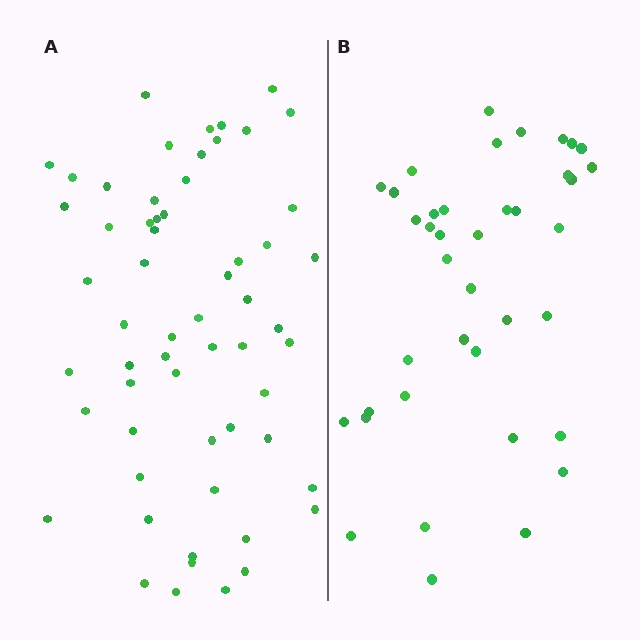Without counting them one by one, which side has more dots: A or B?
Region A (the left region) has more dots.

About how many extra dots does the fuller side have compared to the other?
Region A has approximately 20 more dots than region B.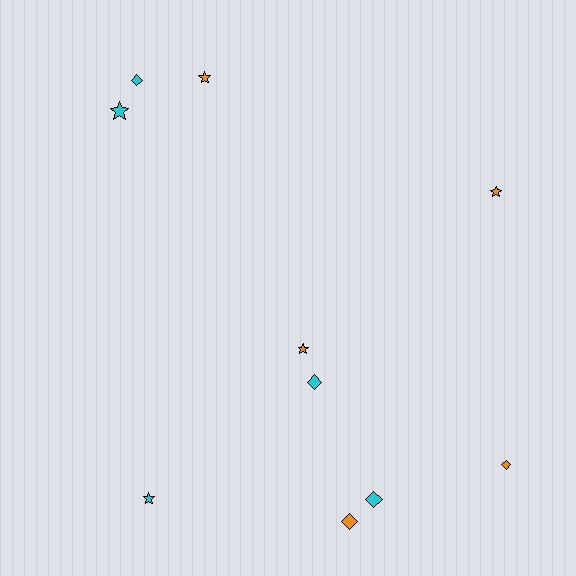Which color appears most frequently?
Cyan, with 5 objects.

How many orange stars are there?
There are 3 orange stars.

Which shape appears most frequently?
Star, with 5 objects.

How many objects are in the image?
There are 10 objects.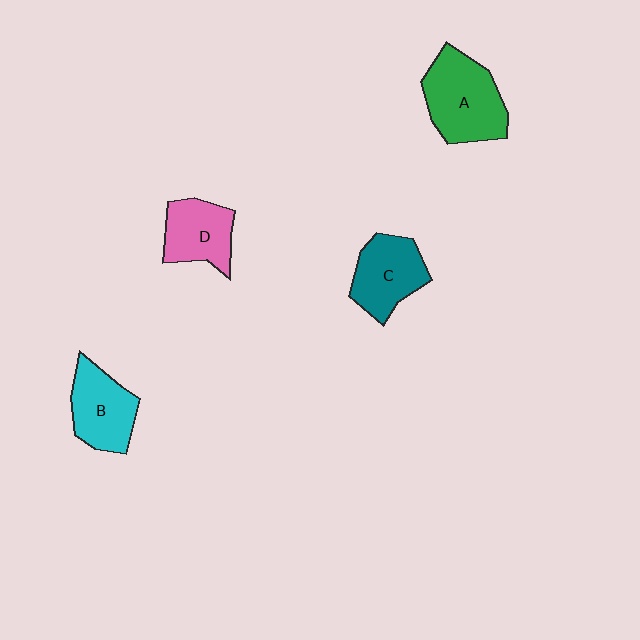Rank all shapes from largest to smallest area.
From largest to smallest: A (green), C (teal), B (cyan), D (pink).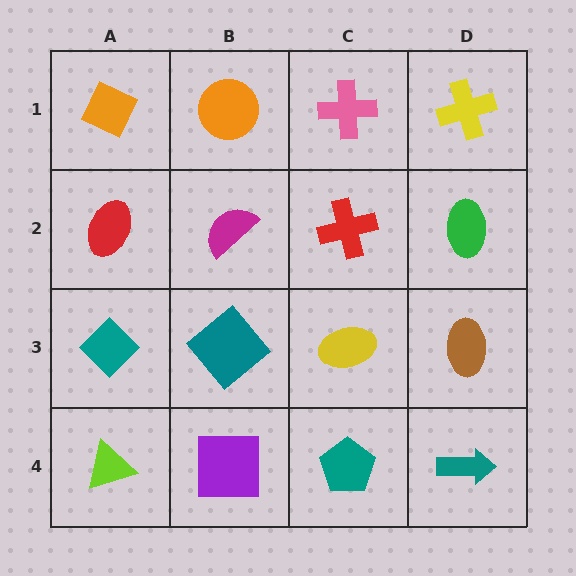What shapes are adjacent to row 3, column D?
A green ellipse (row 2, column D), a teal arrow (row 4, column D), a yellow ellipse (row 3, column C).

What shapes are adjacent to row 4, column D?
A brown ellipse (row 3, column D), a teal pentagon (row 4, column C).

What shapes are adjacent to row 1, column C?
A red cross (row 2, column C), an orange circle (row 1, column B), a yellow cross (row 1, column D).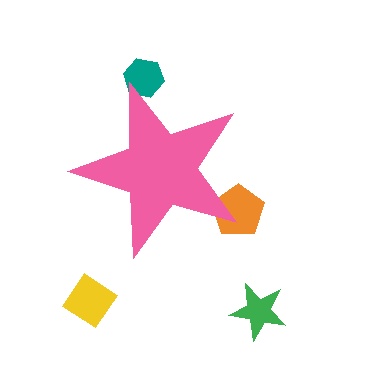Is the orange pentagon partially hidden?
Yes, the orange pentagon is partially hidden behind the pink star.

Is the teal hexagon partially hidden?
Yes, the teal hexagon is partially hidden behind the pink star.